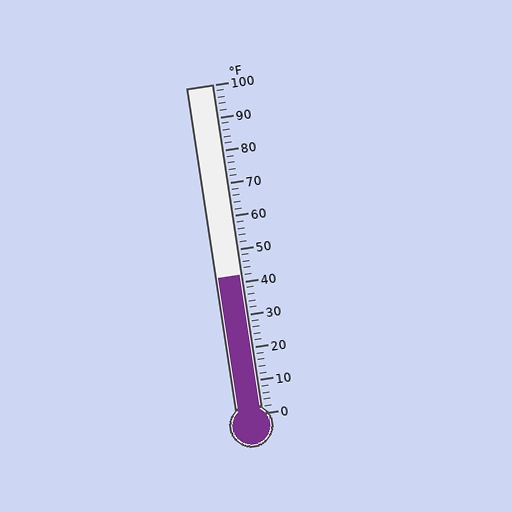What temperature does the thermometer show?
The thermometer shows approximately 42°F.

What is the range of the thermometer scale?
The thermometer scale ranges from 0°F to 100°F.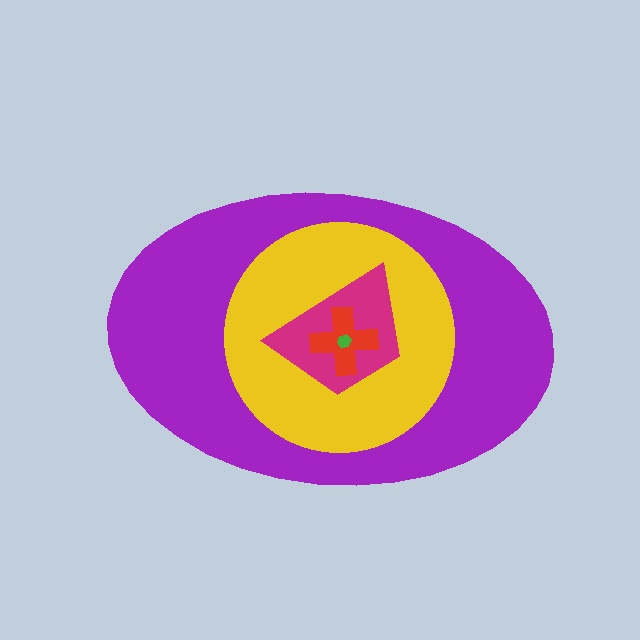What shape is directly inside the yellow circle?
The magenta trapezoid.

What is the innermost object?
The green hexagon.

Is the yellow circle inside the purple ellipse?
Yes.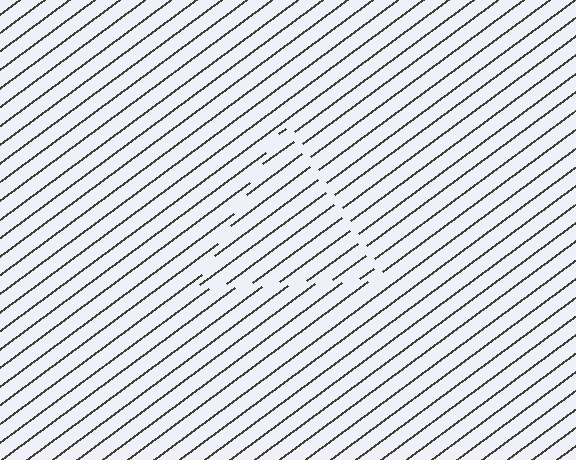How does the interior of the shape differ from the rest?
The interior of the shape contains the same grating, shifted by half a period — the contour is defined by the phase discontinuity where line-ends from the inner and outer gratings abut.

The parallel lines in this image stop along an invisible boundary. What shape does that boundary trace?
An illusory triangle. The interior of the shape contains the same grating, shifted by half a period — the contour is defined by the phase discontinuity where line-ends from the inner and outer gratings abut.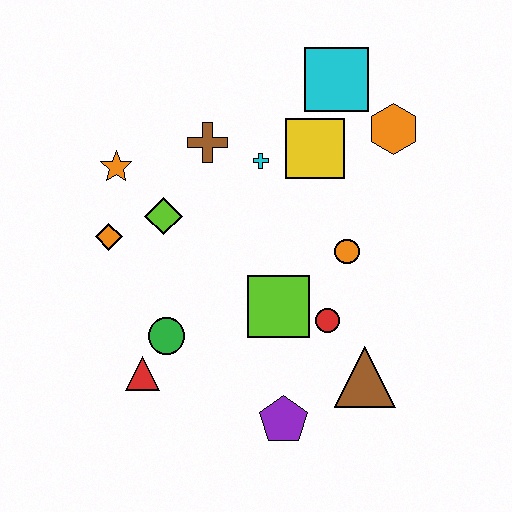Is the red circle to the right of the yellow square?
Yes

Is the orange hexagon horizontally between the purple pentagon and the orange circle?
No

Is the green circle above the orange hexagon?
No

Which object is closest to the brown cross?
The cyan cross is closest to the brown cross.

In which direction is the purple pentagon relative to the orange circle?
The purple pentagon is below the orange circle.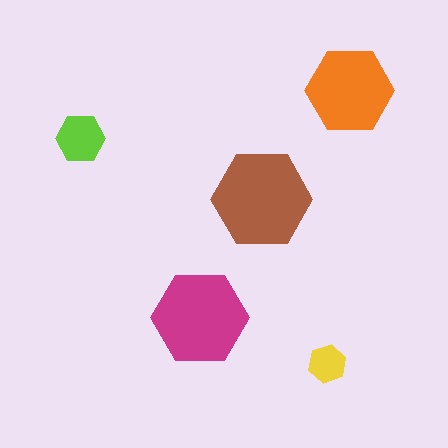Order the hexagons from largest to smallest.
the brown one, the magenta one, the orange one, the lime one, the yellow one.